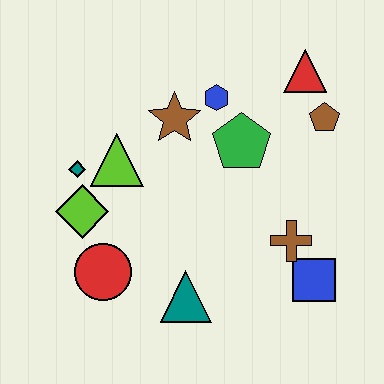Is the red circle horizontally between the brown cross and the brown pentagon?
No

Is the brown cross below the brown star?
Yes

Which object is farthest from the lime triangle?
The blue square is farthest from the lime triangle.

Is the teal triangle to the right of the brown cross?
No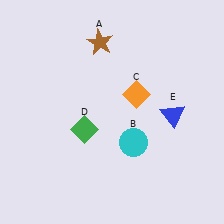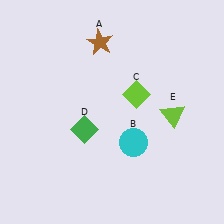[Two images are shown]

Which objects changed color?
C changed from orange to lime. E changed from blue to lime.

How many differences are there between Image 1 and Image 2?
There are 2 differences between the two images.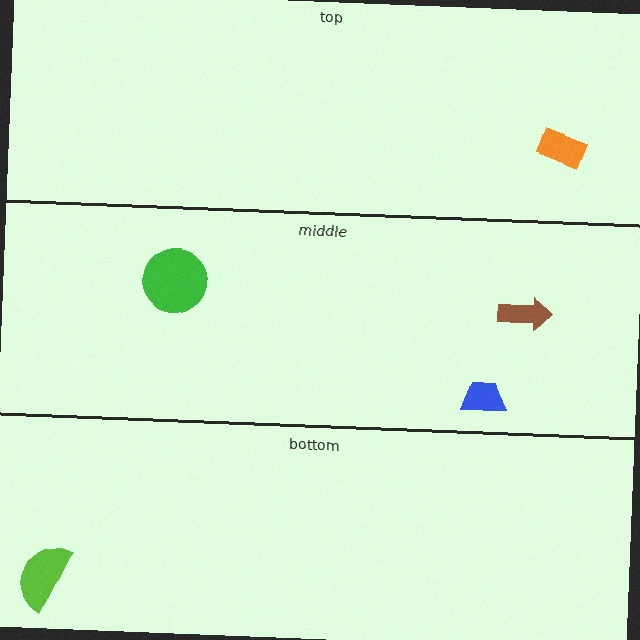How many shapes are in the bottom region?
1.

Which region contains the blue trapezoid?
The middle region.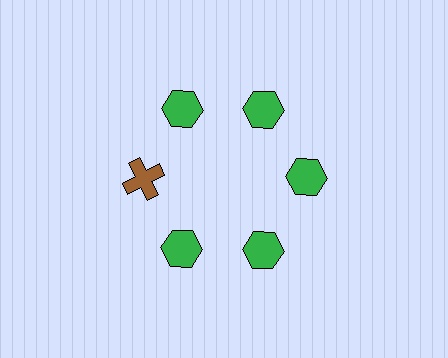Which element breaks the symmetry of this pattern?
The brown cross at roughly the 9 o'clock position breaks the symmetry. All other shapes are green hexagons.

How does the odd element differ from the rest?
It differs in both color (brown instead of green) and shape (cross instead of hexagon).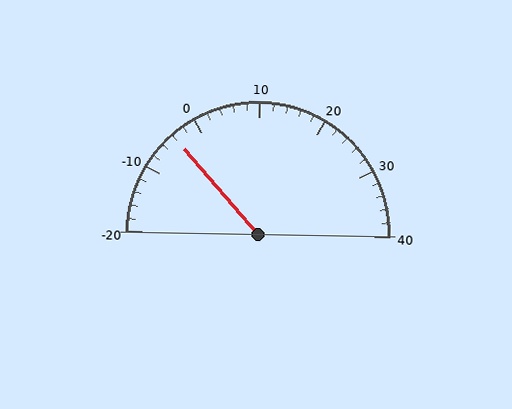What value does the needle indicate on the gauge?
The needle indicates approximately -4.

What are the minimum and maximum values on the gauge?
The gauge ranges from -20 to 40.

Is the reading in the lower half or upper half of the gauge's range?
The reading is in the lower half of the range (-20 to 40).